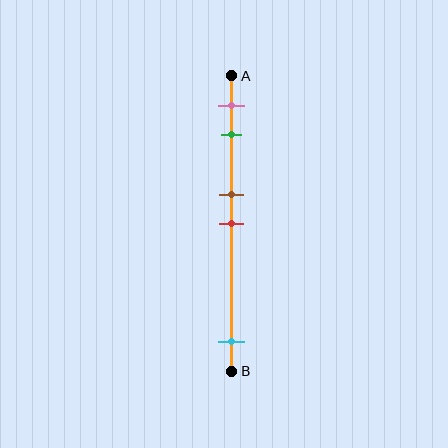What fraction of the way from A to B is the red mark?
The red mark is approximately 50% (0.5) of the way from A to B.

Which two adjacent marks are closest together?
The brown and red marks are the closest adjacent pair.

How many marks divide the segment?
There are 5 marks dividing the segment.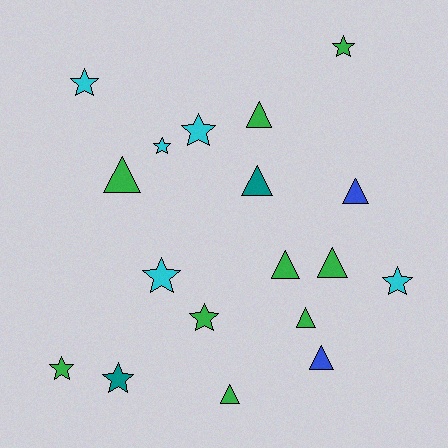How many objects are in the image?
There are 18 objects.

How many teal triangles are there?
There is 1 teal triangle.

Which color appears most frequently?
Green, with 9 objects.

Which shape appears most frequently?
Triangle, with 9 objects.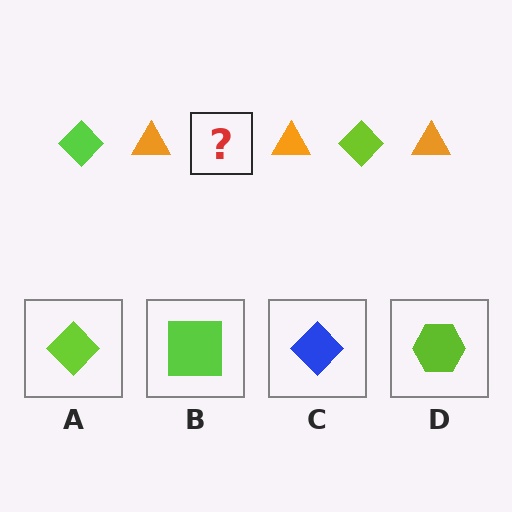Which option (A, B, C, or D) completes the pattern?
A.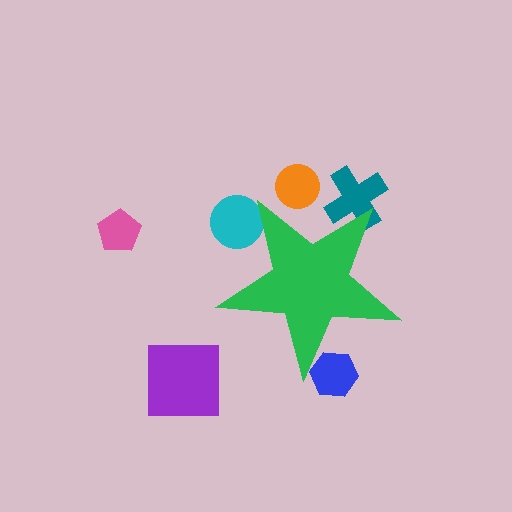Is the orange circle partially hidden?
Yes, the orange circle is partially hidden behind the green star.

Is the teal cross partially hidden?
Yes, the teal cross is partially hidden behind the green star.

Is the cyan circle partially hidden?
Yes, the cyan circle is partially hidden behind the green star.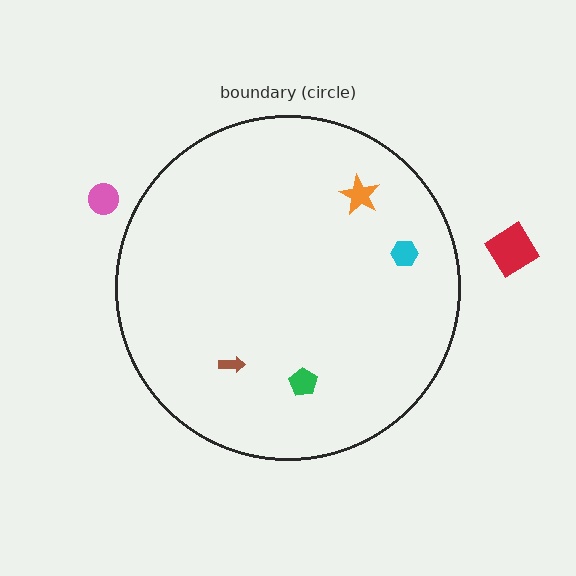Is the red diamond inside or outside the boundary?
Outside.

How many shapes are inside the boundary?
4 inside, 2 outside.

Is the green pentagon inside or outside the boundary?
Inside.